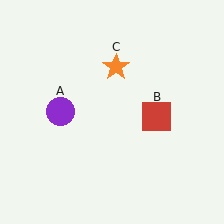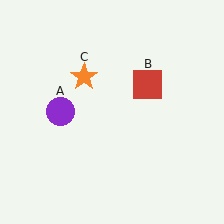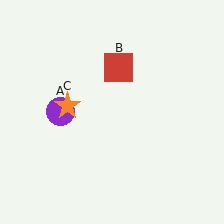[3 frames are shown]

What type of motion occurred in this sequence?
The red square (object B), orange star (object C) rotated counterclockwise around the center of the scene.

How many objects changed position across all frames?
2 objects changed position: red square (object B), orange star (object C).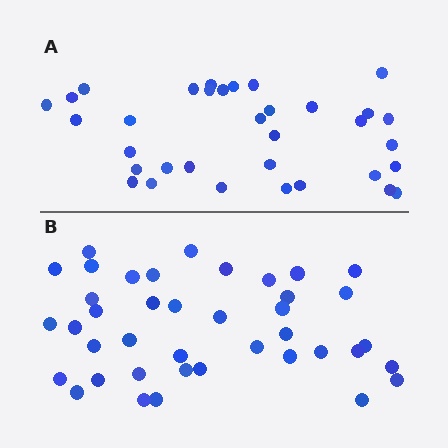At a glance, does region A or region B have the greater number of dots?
Region B (the bottom region) has more dots.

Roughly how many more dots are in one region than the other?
Region B has about 6 more dots than region A.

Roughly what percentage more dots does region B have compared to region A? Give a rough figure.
About 20% more.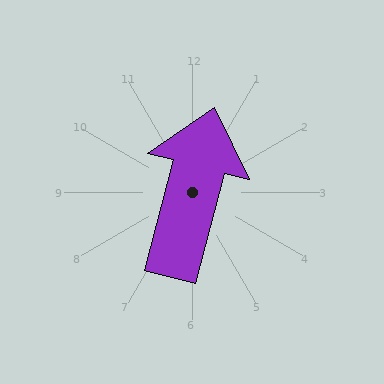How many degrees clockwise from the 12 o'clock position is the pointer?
Approximately 15 degrees.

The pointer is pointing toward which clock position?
Roughly 12 o'clock.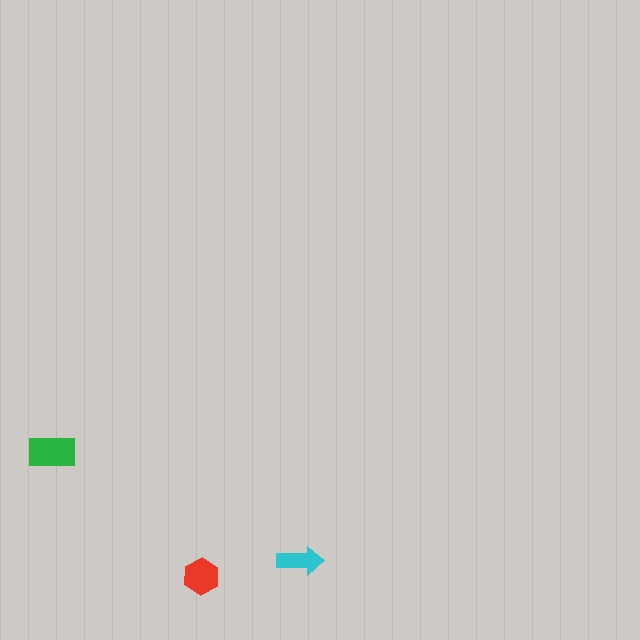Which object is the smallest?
The cyan arrow.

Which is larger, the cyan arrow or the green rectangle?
The green rectangle.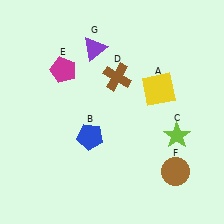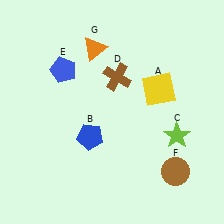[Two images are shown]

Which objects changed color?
E changed from magenta to blue. G changed from purple to orange.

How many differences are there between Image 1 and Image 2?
There are 2 differences between the two images.